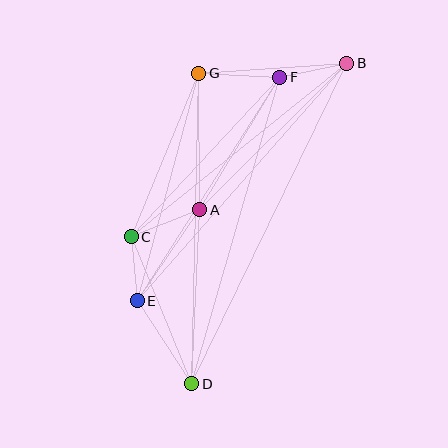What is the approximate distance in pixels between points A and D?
The distance between A and D is approximately 174 pixels.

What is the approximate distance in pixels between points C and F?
The distance between C and F is approximately 218 pixels.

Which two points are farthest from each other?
Points B and D are farthest from each other.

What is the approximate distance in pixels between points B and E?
The distance between B and E is approximately 317 pixels.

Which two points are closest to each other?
Points C and E are closest to each other.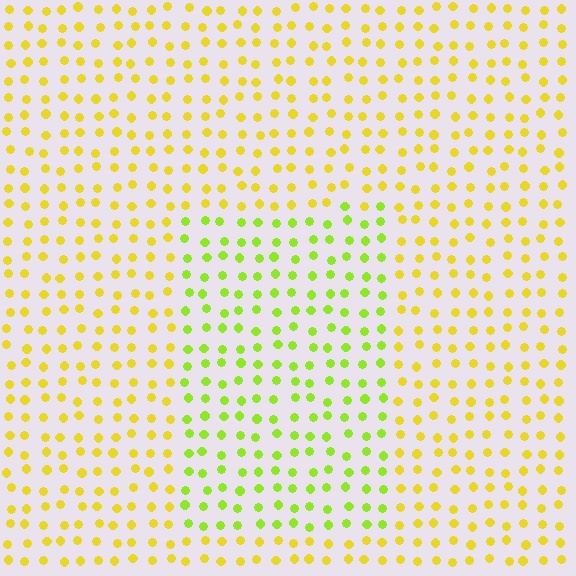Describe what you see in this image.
The image is filled with small yellow elements in a uniform arrangement. A rectangle-shaped region is visible where the elements are tinted to a slightly different hue, forming a subtle color boundary.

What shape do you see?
I see a rectangle.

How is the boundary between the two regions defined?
The boundary is defined purely by a slight shift in hue (about 34 degrees). Spacing, size, and orientation are identical on both sides.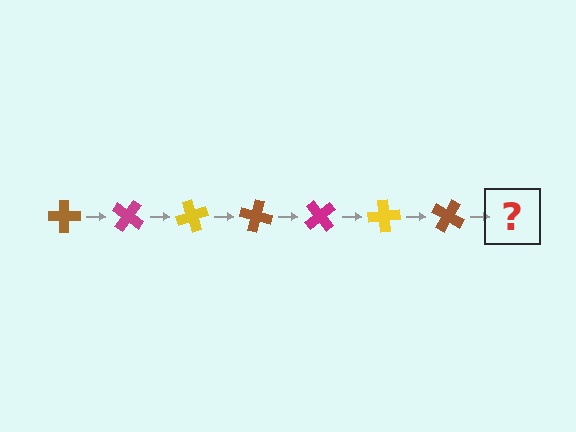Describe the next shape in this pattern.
It should be a magenta cross, rotated 245 degrees from the start.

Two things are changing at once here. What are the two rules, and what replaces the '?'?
The two rules are that it rotates 35 degrees each step and the color cycles through brown, magenta, and yellow. The '?' should be a magenta cross, rotated 245 degrees from the start.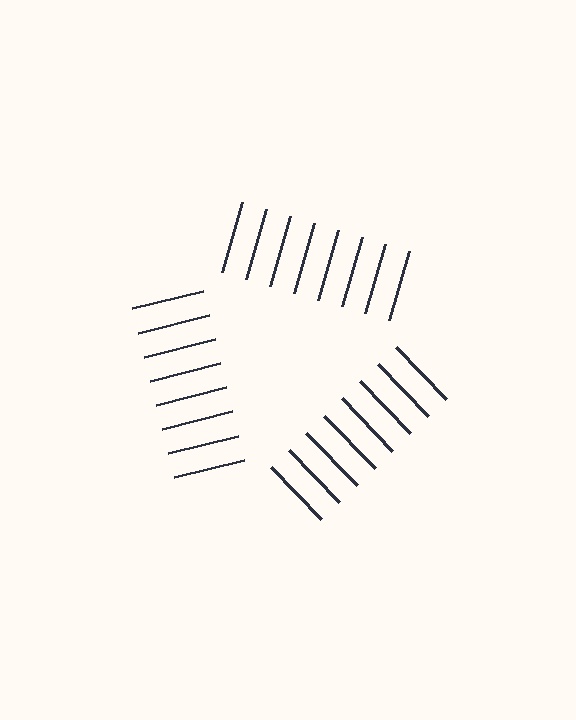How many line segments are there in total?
24 — 8 along each of the 3 edges.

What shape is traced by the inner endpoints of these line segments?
An illusory triangle — the line segments terminate on its edges but no continuous stroke is drawn.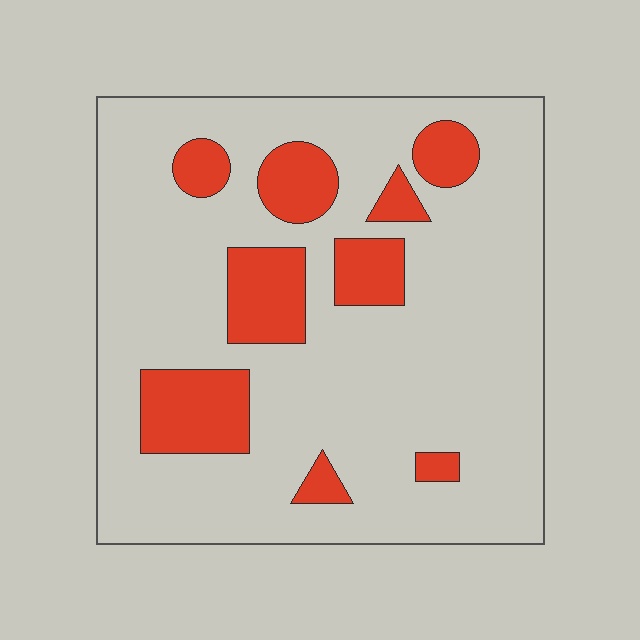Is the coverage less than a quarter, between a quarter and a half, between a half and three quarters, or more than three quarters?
Less than a quarter.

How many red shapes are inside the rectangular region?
9.